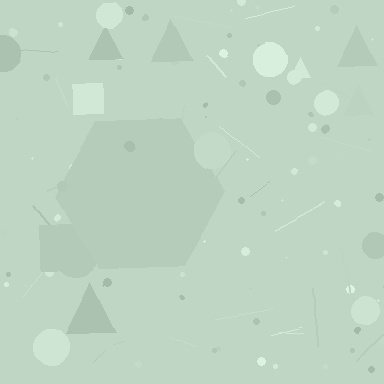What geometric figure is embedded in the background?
A hexagon is embedded in the background.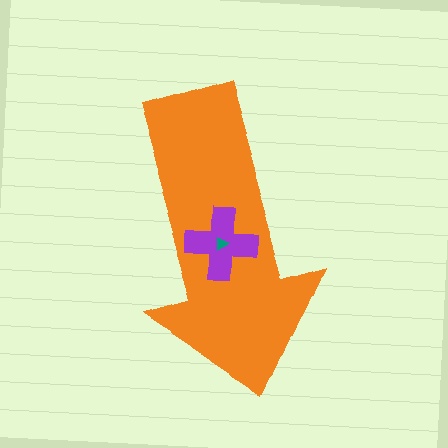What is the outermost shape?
The orange arrow.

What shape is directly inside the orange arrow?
The purple cross.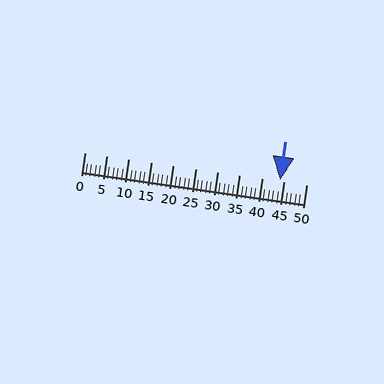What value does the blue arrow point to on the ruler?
The blue arrow points to approximately 44.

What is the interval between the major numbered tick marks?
The major tick marks are spaced 5 units apart.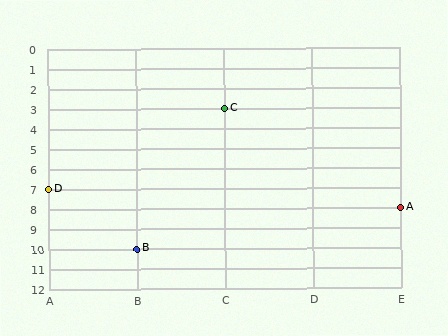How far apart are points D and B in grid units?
Points D and B are 1 column and 3 rows apart (about 3.2 grid units diagonally).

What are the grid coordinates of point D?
Point D is at grid coordinates (A, 7).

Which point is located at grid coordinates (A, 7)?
Point D is at (A, 7).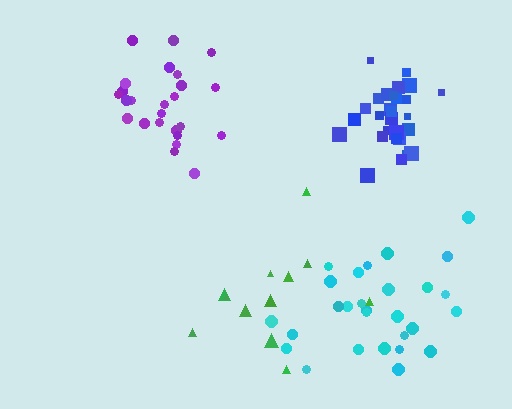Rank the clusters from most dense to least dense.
blue, purple, cyan, green.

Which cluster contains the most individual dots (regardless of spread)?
Cyan (28).